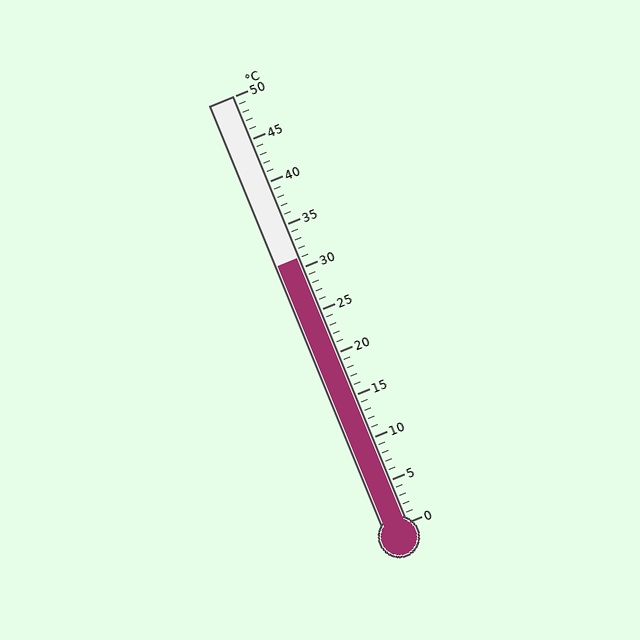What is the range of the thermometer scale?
The thermometer scale ranges from 0°C to 50°C.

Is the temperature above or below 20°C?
The temperature is above 20°C.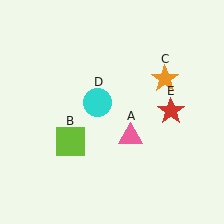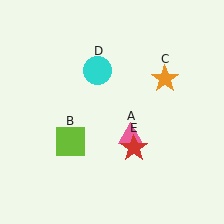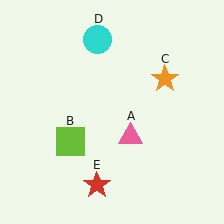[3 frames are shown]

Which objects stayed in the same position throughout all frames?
Pink triangle (object A) and lime square (object B) and orange star (object C) remained stationary.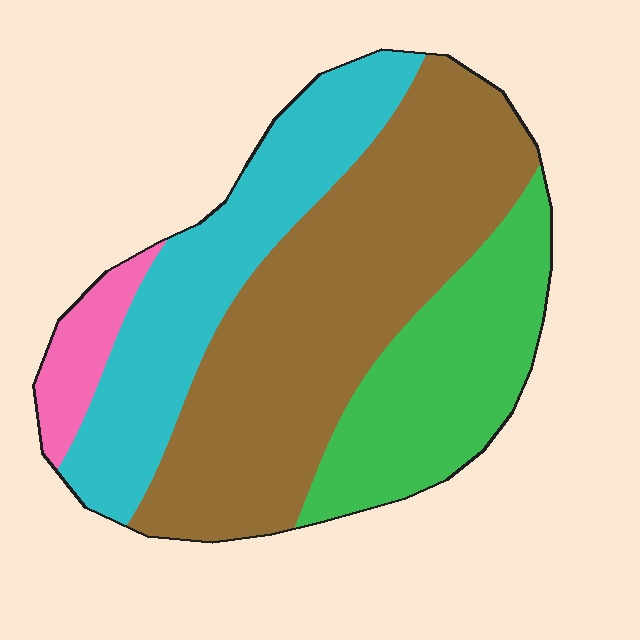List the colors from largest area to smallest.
From largest to smallest: brown, cyan, green, pink.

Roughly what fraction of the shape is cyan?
Cyan covers 26% of the shape.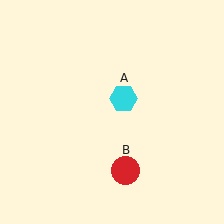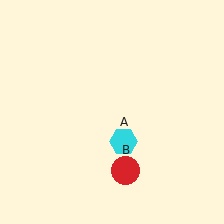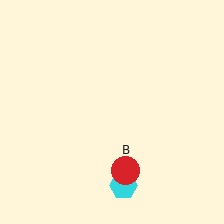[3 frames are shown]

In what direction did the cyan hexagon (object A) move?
The cyan hexagon (object A) moved down.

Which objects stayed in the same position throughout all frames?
Red circle (object B) remained stationary.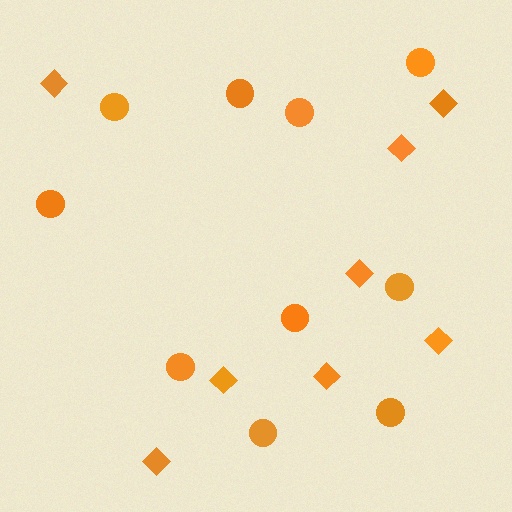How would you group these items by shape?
There are 2 groups: one group of circles (10) and one group of diamonds (8).